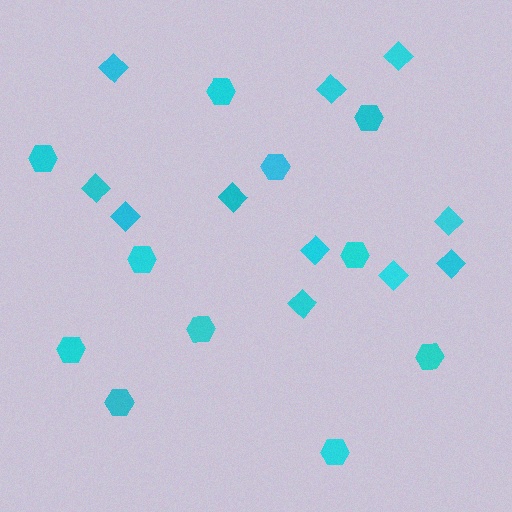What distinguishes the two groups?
There are 2 groups: one group of hexagons (11) and one group of diamonds (11).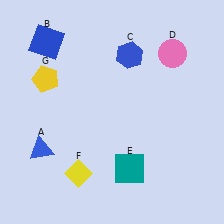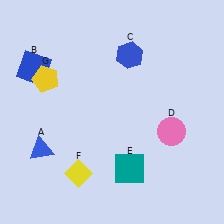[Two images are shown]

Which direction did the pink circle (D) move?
The pink circle (D) moved down.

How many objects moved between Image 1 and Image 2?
2 objects moved between the two images.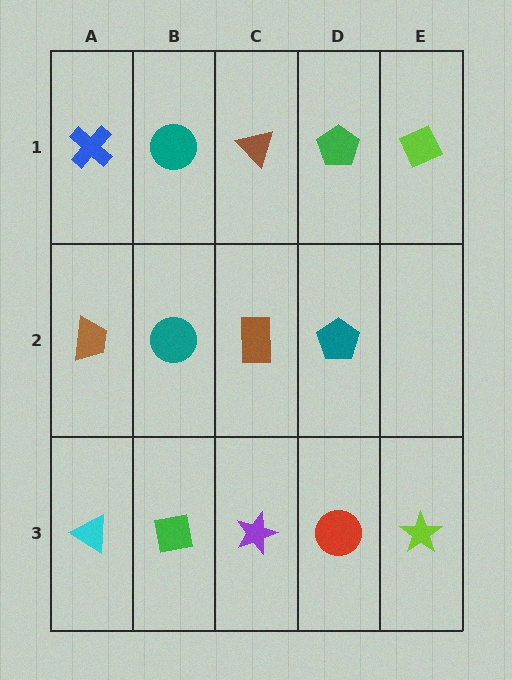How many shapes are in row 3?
5 shapes.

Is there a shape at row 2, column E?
No, that cell is empty.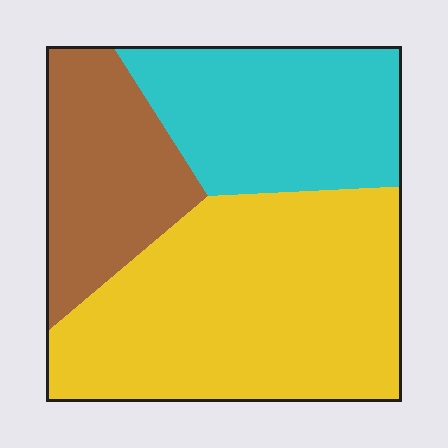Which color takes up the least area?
Brown, at roughly 20%.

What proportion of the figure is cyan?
Cyan covers about 30% of the figure.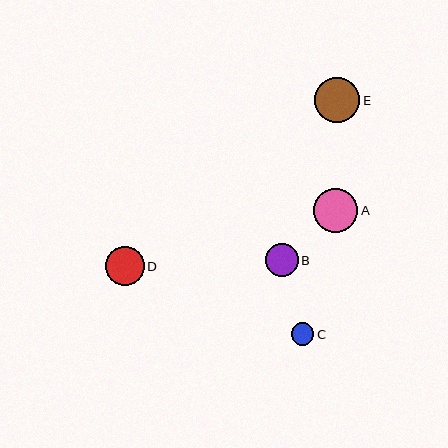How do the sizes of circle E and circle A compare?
Circle E and circle A are approximately the same size.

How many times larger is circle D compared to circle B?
Circle D is approximately 1.2 times the size of circle B.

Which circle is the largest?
Circle E is the largest with a size of approximately 45 pixels.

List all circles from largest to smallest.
From largest to smallest: E, A, D, B, C.